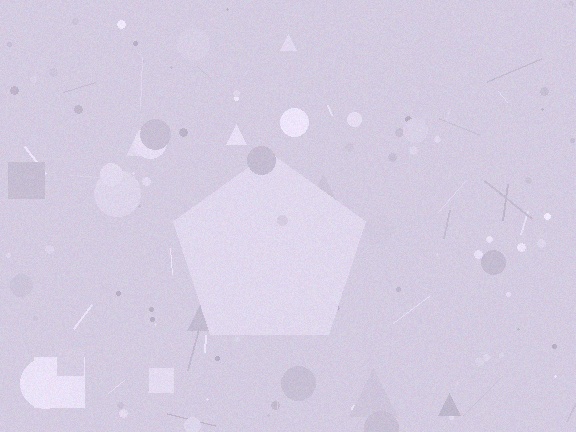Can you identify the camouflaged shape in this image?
The camouflaged shape is a pentagon.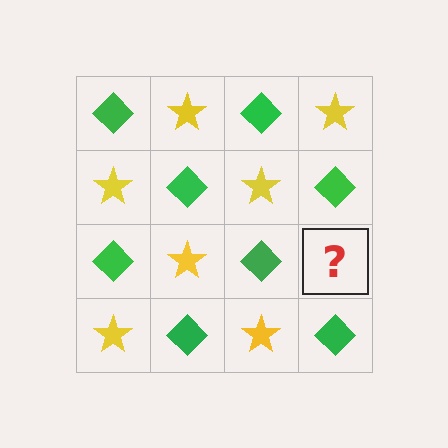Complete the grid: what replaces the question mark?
The question mark should be replaced with a yellow star.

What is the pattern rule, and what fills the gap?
The rule is that it alternates green diamond and yellow star in a checkerboard pattern. The gap should be filled with a yellow star.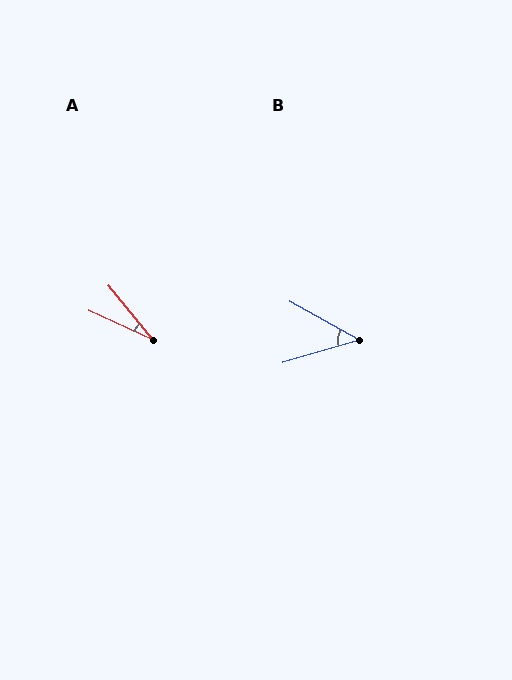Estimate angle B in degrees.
Approximately 45 degrees.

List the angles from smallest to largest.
A (26°), B (45°).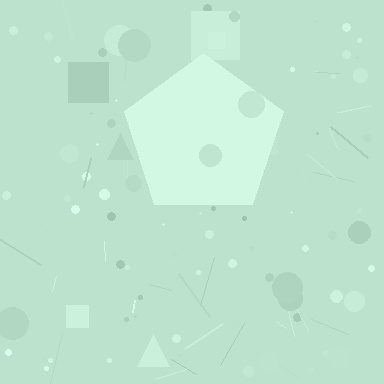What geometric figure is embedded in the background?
A pentagon is embedded in the background.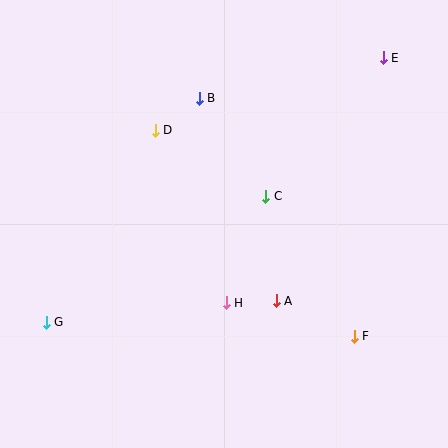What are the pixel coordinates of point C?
Point C is at (266, 196).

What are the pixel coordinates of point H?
Point H is at (226, 303).